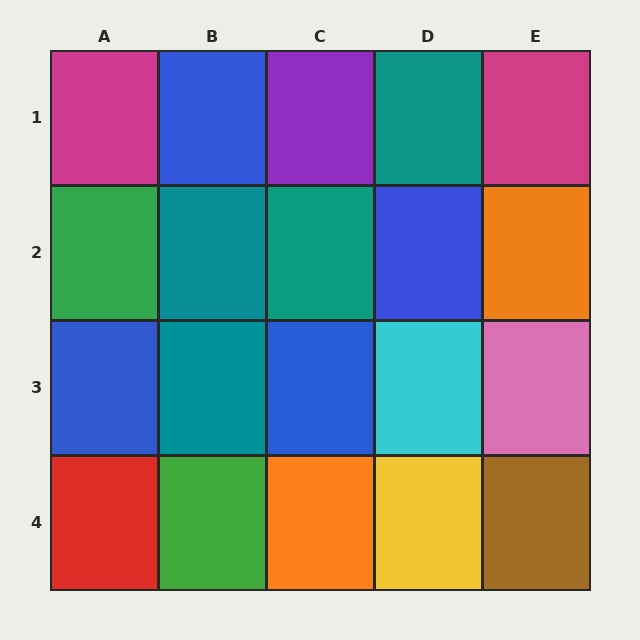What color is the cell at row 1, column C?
Purple.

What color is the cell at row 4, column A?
Red.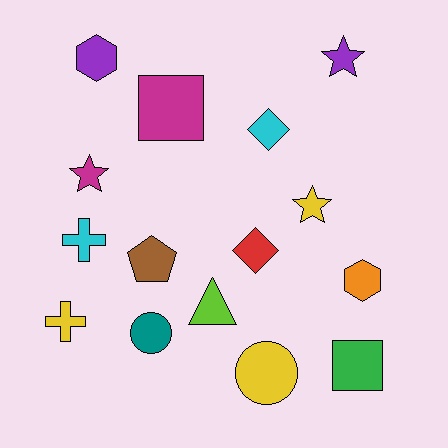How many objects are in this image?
There are 15 objects.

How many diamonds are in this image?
There are 2 diamonds.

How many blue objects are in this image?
There are no blue objects.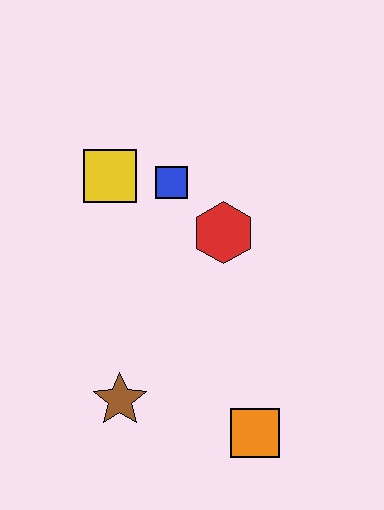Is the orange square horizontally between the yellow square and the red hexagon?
No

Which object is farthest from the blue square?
The orange square is farthest from the blue square.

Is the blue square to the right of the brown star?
Yes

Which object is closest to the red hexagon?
The blue square is closest to the red hexagon.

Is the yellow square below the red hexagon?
No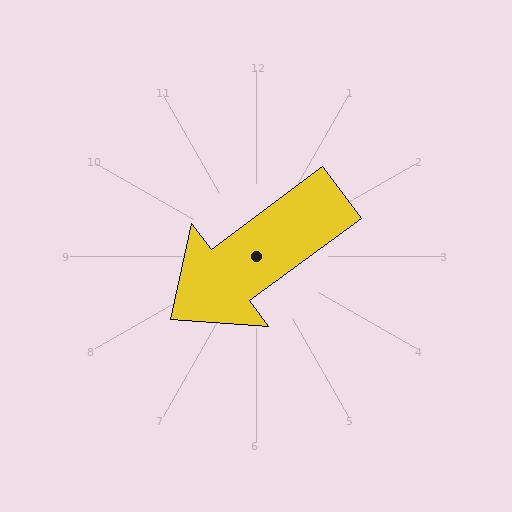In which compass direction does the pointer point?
Southwest.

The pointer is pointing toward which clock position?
Roughly 8 o'clock.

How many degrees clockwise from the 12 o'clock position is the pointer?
Approximately 233 degrees.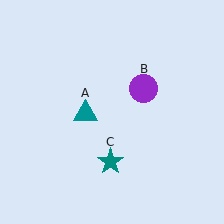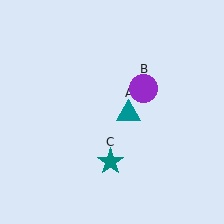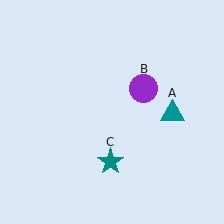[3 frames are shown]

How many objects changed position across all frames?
1 object changed position: teal triangle (object A).